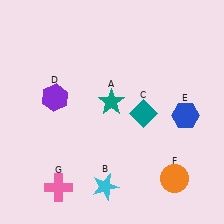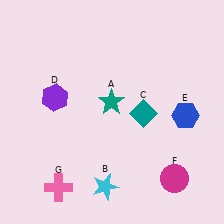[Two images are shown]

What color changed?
The circle (F) changed from orange in Image 1 to magenta in Image 2.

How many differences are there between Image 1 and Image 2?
There is 1 difference between the two images.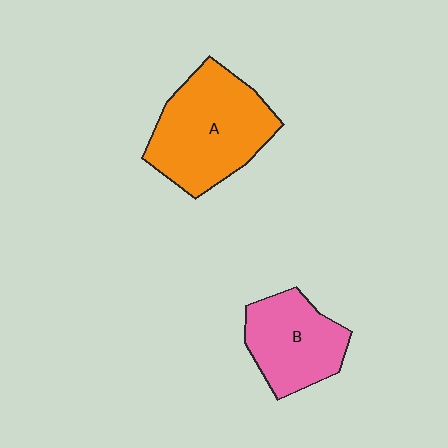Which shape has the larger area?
Shape A (orange).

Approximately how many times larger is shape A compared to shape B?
Approximately 1.4 times.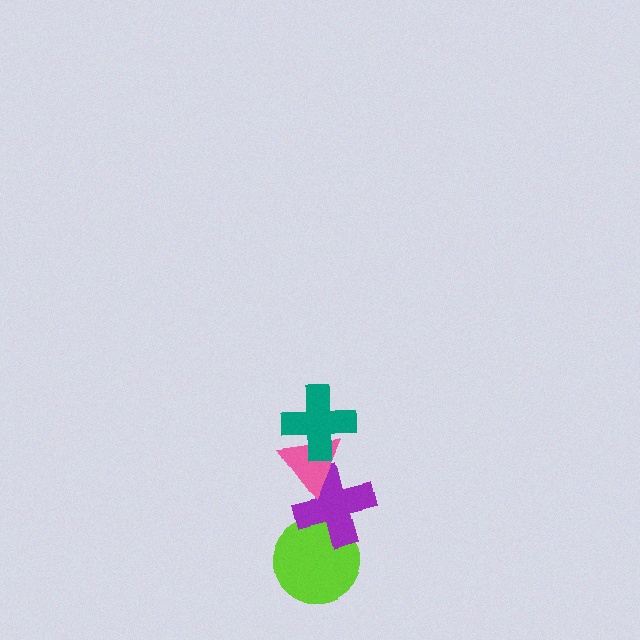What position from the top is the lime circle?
The lime circle is 4th from the top.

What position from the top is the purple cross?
The purple cross is 3rd from the top.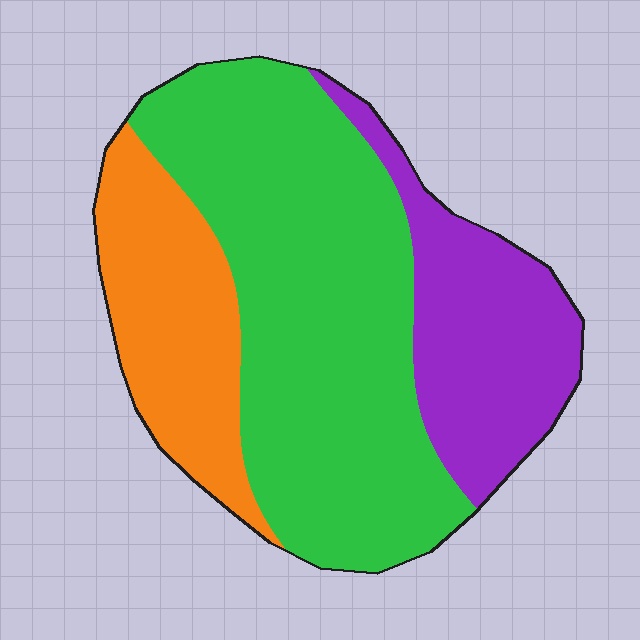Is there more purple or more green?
Green.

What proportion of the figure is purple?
Purple takes up about one quarter (1/4) of the figure.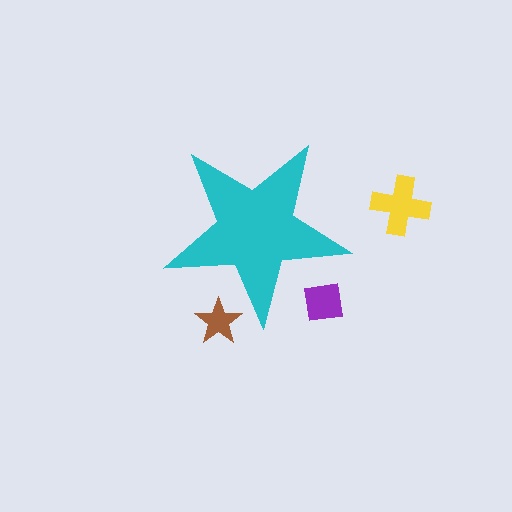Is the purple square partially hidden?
Yes, the purple square is partially hidden behind the cyan star.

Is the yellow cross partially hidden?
No, the yellow cross is fully visible.